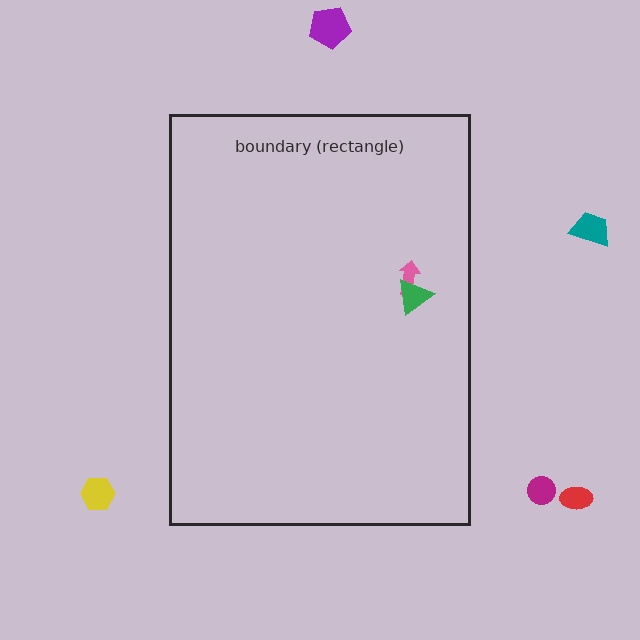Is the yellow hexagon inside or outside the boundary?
Outside.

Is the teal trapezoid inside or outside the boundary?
Outside.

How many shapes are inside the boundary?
2 inside, 5 outside.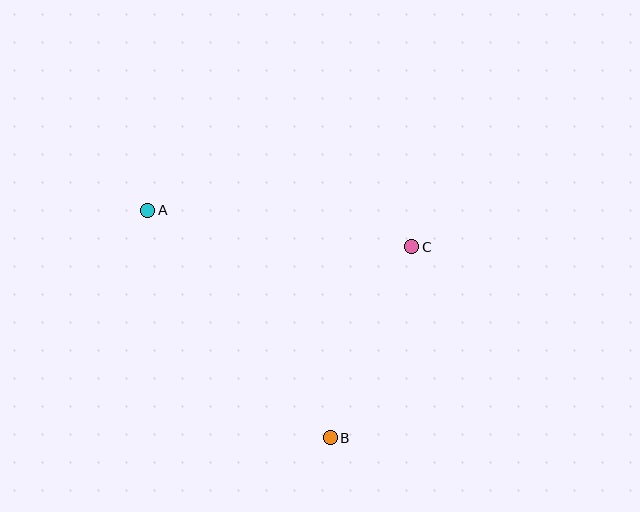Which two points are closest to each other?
Points B and C are closest to each other.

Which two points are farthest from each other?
Points A and B are farthest from each other.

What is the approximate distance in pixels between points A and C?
The distance between A and C is approximately 267 pixels.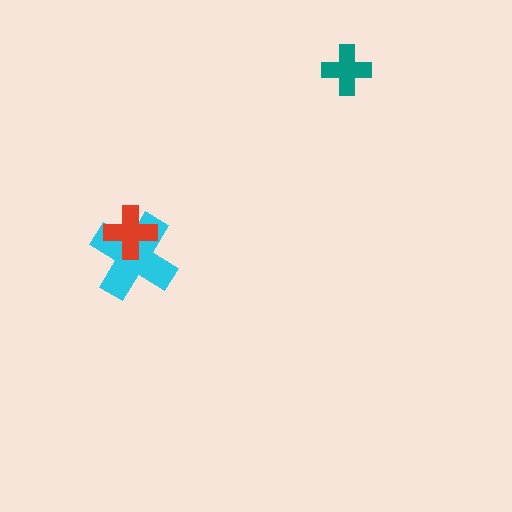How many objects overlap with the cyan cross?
1 object overlaps with the cyan cross.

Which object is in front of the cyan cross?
The red cross is in front of the cyan cross.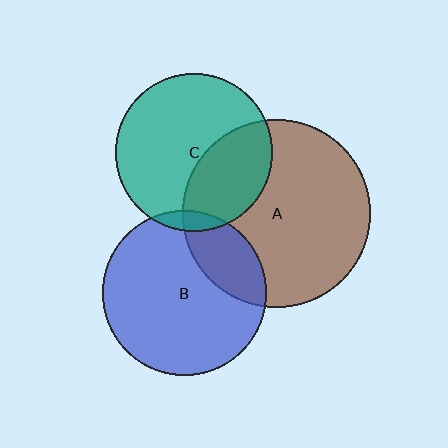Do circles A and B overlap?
Yes.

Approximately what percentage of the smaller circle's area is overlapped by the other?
Approximately 25%.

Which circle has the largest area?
Circle A (brown).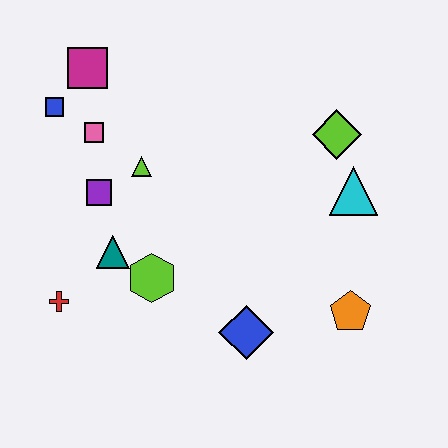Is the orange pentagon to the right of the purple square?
Yes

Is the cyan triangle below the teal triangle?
No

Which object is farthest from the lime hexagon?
The lime diamond is farthest from the lime hexagon.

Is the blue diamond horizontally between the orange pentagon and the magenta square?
Yes